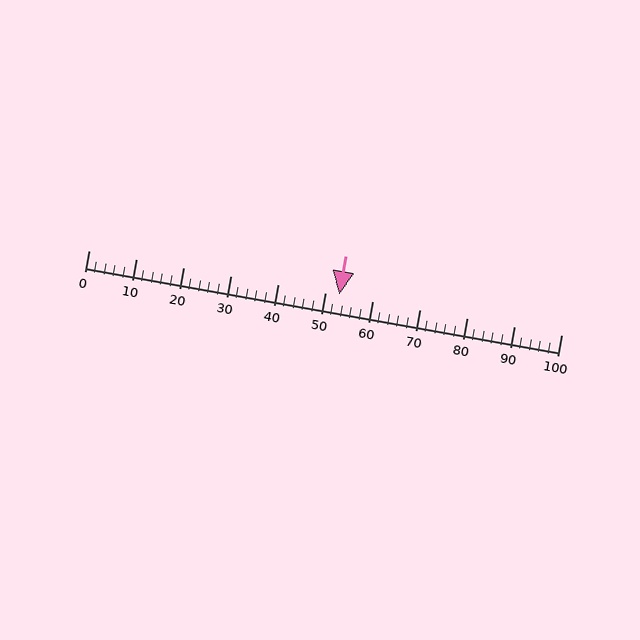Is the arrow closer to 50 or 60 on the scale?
The arrow is closer to 50.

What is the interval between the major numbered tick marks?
The major tick marks are spaced 10 units apart.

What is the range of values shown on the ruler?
The ruler shows values from 0 to 100.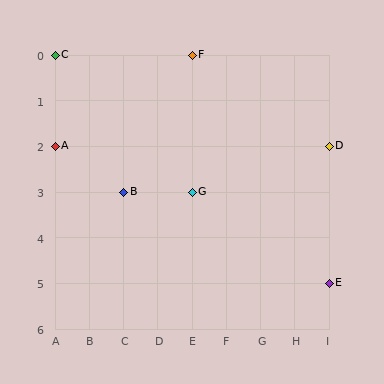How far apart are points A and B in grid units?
Points A and B are 2 columns and 1 row apart (about 2.2 grid units diagonally).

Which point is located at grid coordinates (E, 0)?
Point F is at (E, 0).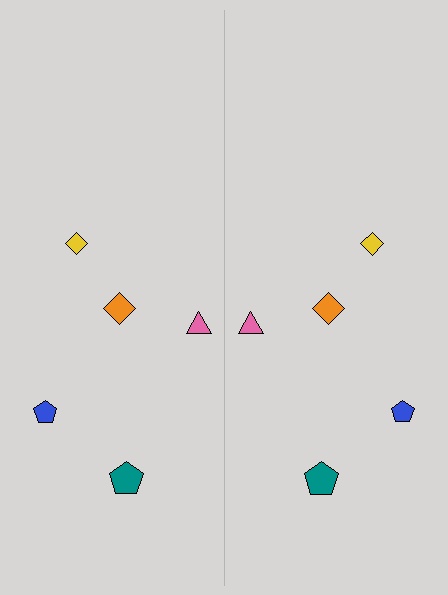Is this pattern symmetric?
Yes, this pattern has bilateral (reflection) symmetry.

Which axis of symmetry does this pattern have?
The pattern has a vertical axis of symmetry running through the center of the image.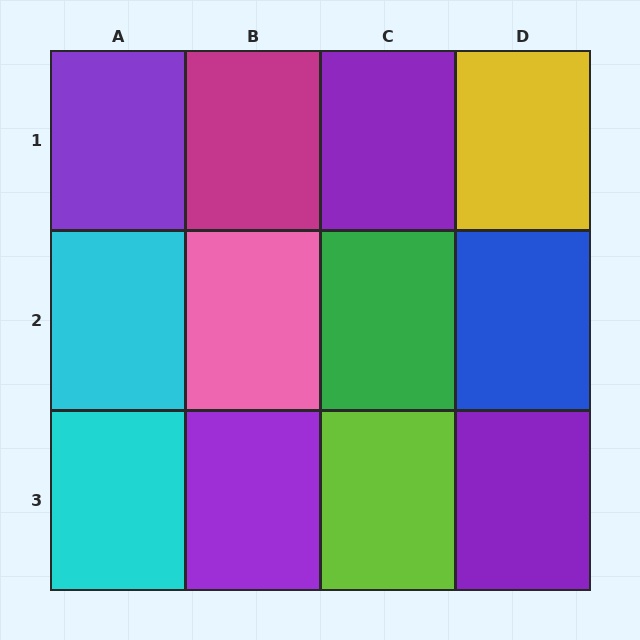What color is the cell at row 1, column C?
Purple.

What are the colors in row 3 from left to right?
Cyan, purple, lime, purple.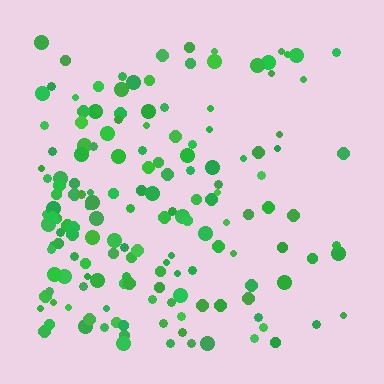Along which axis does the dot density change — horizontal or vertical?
Horizontal.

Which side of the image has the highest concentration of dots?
The left.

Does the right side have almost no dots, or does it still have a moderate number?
Still a moderate number, just noticeably fewer than the left.